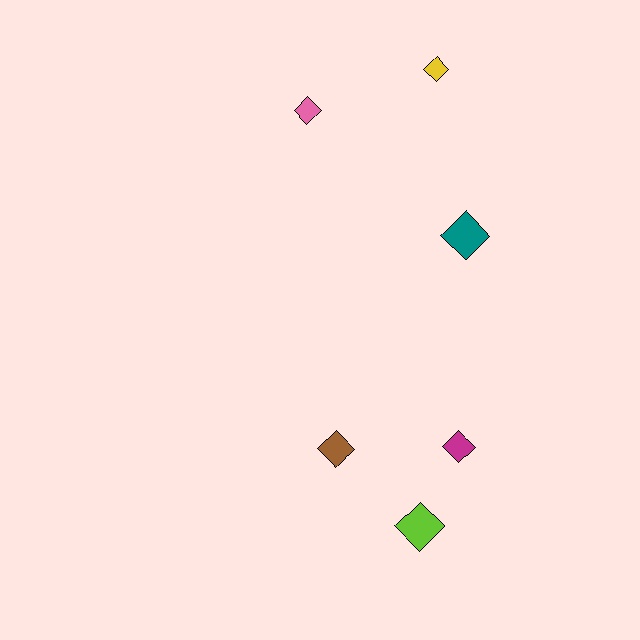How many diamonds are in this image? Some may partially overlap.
There are 6 diamonds.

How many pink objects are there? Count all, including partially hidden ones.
There is 1 pink object.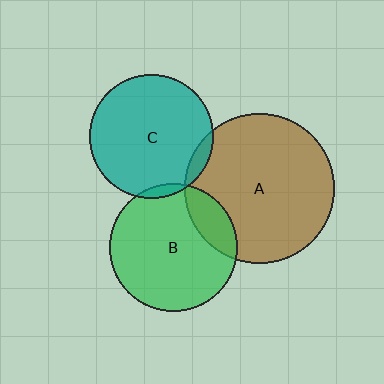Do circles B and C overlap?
Yes.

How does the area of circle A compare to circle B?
Approximately 1.4 times.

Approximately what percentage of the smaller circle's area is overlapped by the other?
Approximately 5%.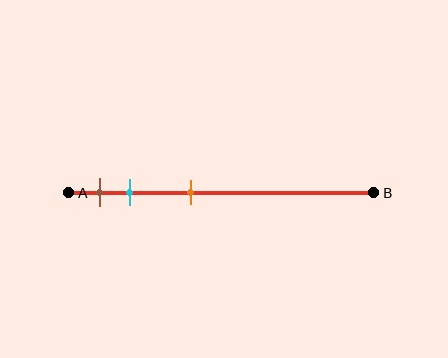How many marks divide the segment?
There are 3 marks dividing the segment.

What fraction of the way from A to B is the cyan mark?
The cyan mark is approximately 20% (0.2) of the way from A to B.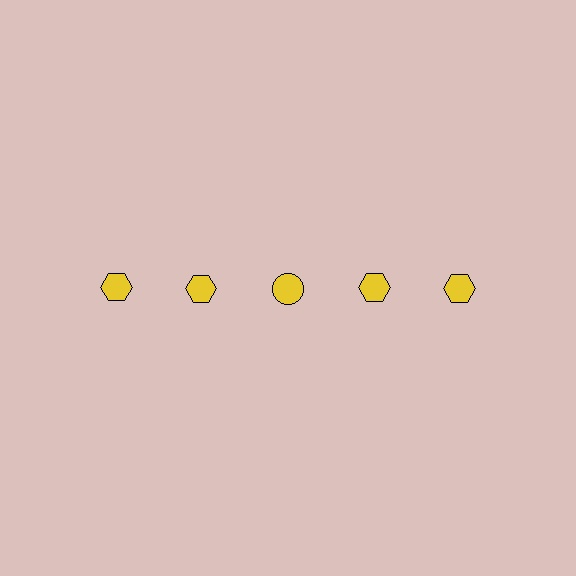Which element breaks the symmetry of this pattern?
The yellow circle in the top row, center column breaks the symmetry. All other shapes are yellow hexagons.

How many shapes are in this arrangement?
There are 5 shapes arranged in a grid pattern.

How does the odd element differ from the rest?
It has a different shape: circle instead of hexagon.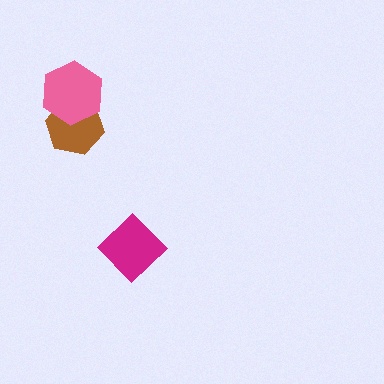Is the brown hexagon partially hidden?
Yes, it is partially covered by another shape.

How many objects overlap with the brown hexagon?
1 object overlaps with the brown hexagon.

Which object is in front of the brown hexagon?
The pink hexagon is in front of the brown hexagon.